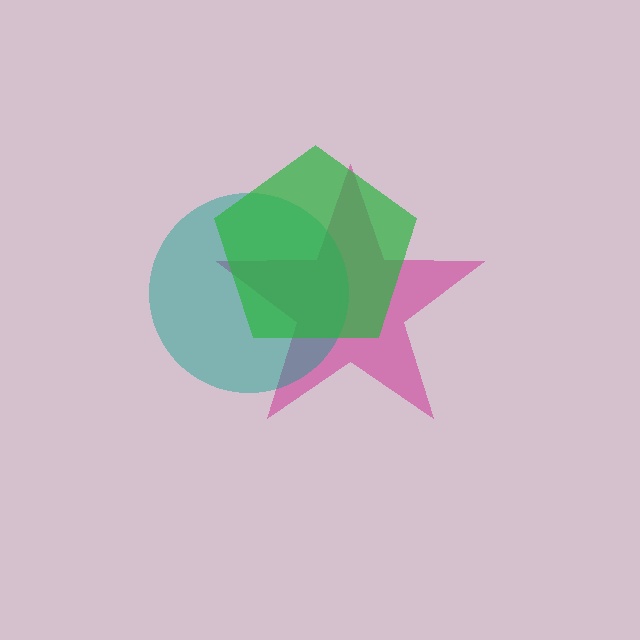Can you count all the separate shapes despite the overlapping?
Yes, there are 3 separate shapes.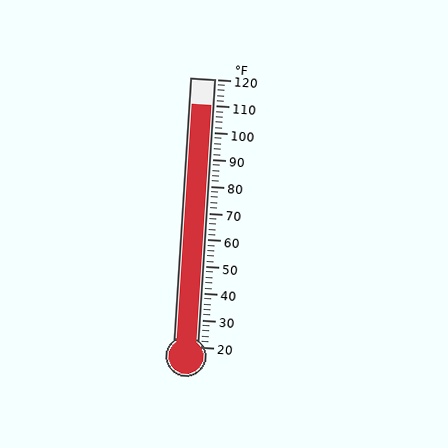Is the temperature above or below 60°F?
The temperature is above 60°F.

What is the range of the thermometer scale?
The thermometer scale ranges from 20°F to 120°F.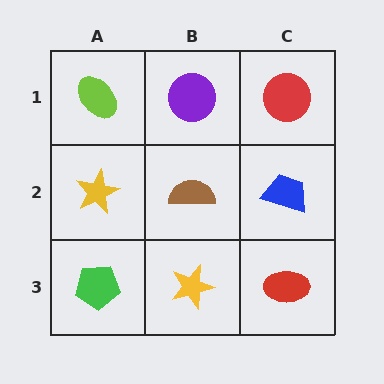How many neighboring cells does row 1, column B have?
3.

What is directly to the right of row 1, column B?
A red circle.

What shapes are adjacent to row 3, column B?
A brown semicircle (row 2, column B), a green pentagon (row 3, column A), a red ellipse (row 3, column C).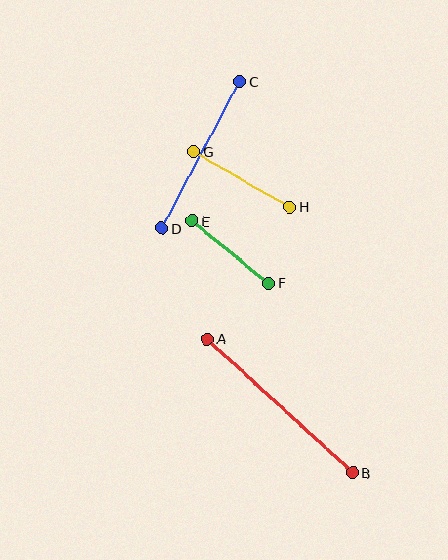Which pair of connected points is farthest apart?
Points A and B are farthest apart.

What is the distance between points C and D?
The distance is approximately 166 pixels.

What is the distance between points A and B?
The distance is approximately 198 pixels.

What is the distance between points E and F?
The distance is approximately 99 pixels.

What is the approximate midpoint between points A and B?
The midpoint is at approximately (280, 406) pixels.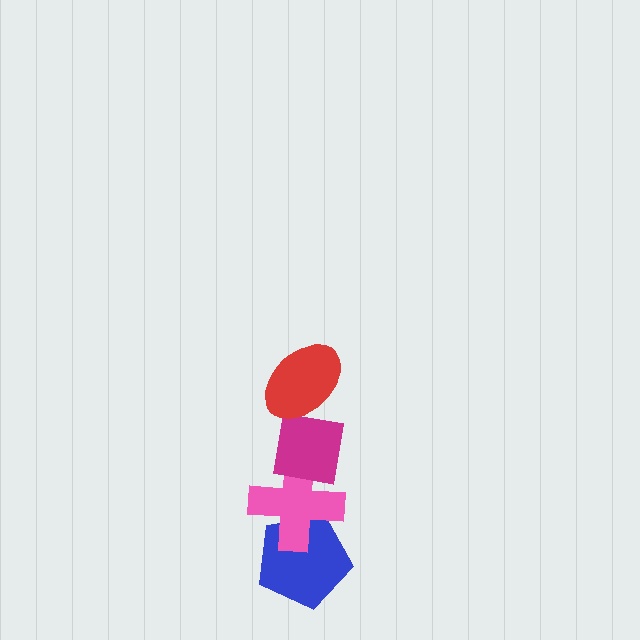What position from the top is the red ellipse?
The red ellipse is 1st from the top.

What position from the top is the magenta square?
The magenta square is 2nd from the top.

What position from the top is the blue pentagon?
The blue pentagon is 4th from the top.